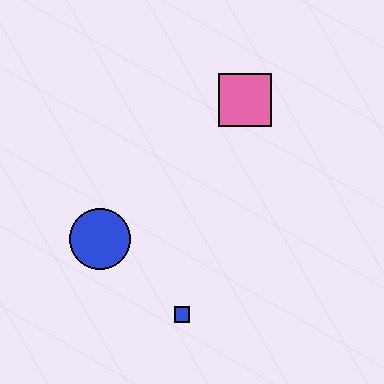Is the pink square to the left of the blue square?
No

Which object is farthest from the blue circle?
The pink square is farthest from the blue circle.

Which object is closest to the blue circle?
The blue square is closest to the blue circle.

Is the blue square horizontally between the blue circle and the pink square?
Yes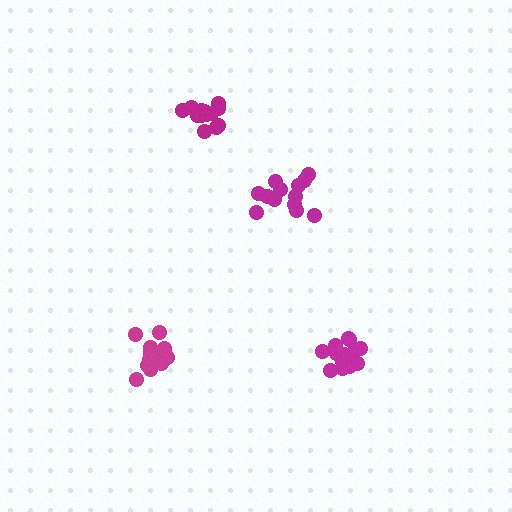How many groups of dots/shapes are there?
There are 4 groups.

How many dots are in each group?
Group 1: 17 dots, Group 2: 14 dots, Group 3: 13 dots, Group 4: 13 dots (57 total).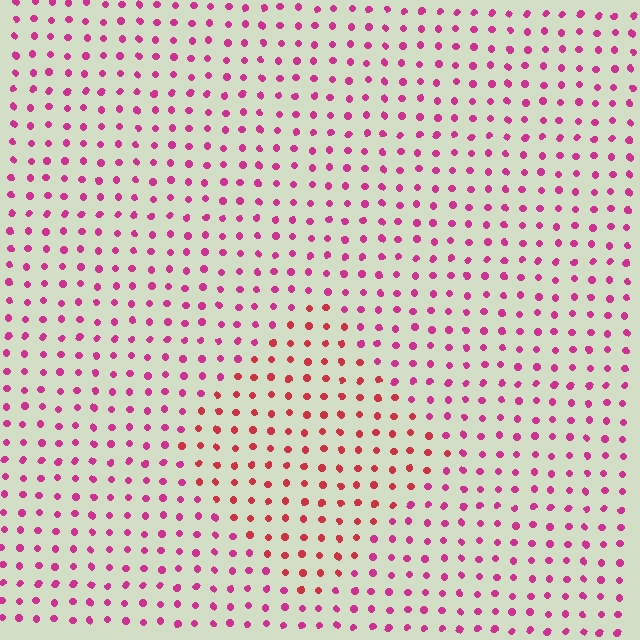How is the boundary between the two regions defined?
The boundary is defined purely by a slight shift in hue (about 30 degrees). Spacing, size, and orientation are identical on both sides.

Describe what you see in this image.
The image is filled with small magenta elements in a uniform arrangement. A diamond-shaped region is visible where the elements are tinted to a slightly different hue, forming a subtle color boundary.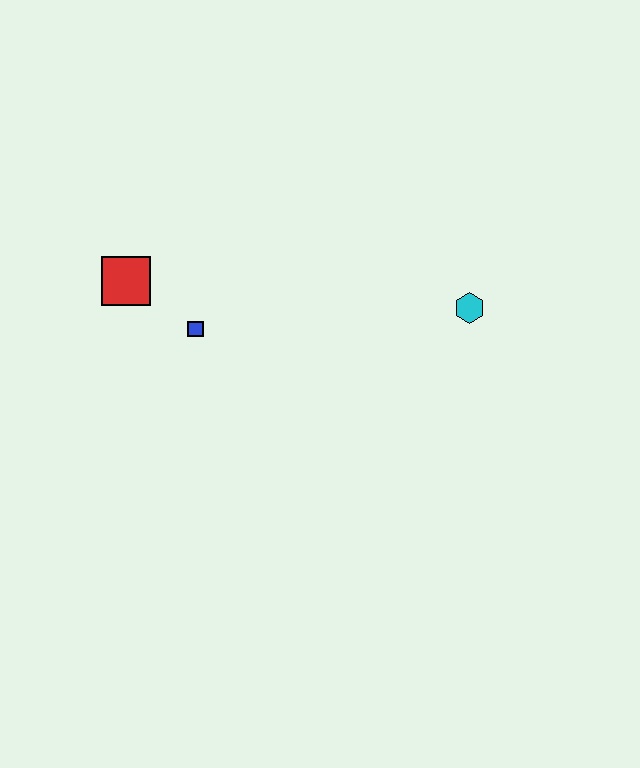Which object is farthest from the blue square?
The cyan hexagon is farthest from the blue square.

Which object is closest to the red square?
The blue square is closest to the red square.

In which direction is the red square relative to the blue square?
The red square is to the left of the blue square.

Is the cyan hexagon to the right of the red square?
Yes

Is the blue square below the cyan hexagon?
Yes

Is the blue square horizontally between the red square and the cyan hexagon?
Yes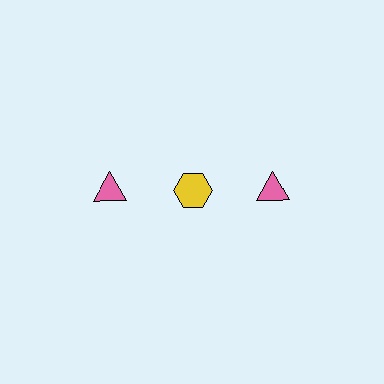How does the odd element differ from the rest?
It differs in both color (yellow instead of pink) and shape (hexagon instead of triangle).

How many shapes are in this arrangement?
There are 3 shapes arranged in a grid pattern.